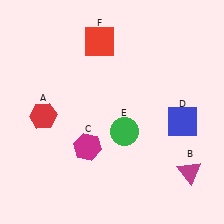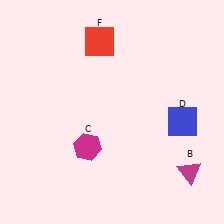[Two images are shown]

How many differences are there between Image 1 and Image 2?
There are 2 differences between the two images.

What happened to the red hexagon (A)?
The red hexagon (A) was removed in Image 2. It was in the bottom-left area of Image 1.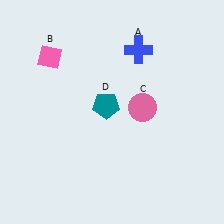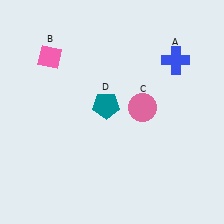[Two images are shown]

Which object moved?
The blue cross (A) moved right.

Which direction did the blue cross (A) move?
The blue cross (A) moved right.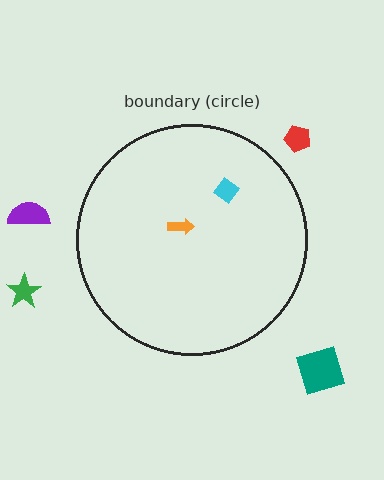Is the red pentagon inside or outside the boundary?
Outside.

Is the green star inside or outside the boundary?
Outside.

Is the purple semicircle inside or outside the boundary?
Outside.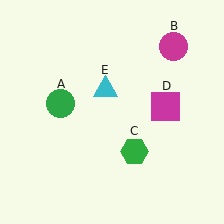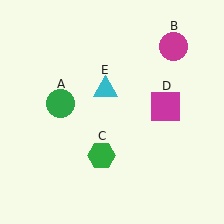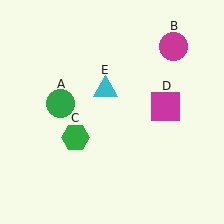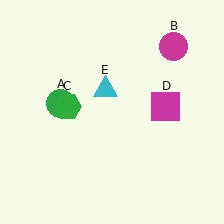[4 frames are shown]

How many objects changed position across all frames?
1 object changed position: green hexagon (object C).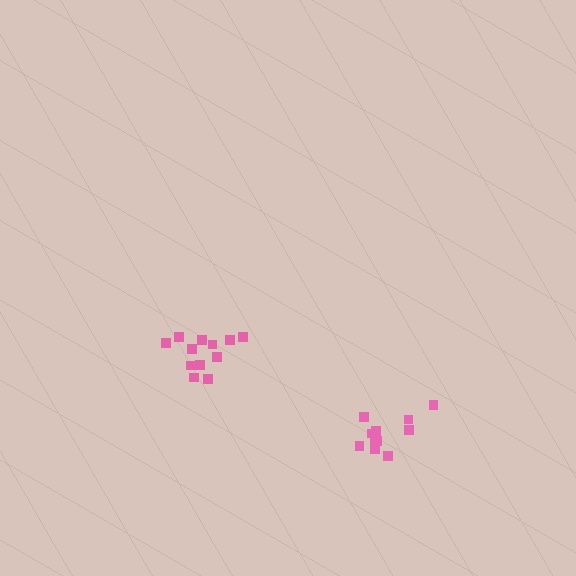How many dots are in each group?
Group 1: 12 dots, Group 2: 11 dots (23 total).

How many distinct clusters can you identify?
There are 2 distinct clusters.